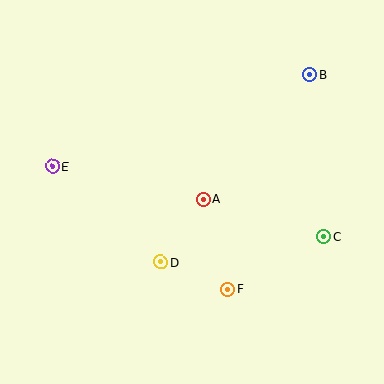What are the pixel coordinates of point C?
Point C is at (324, 237).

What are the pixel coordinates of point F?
Point F is at (228, 289).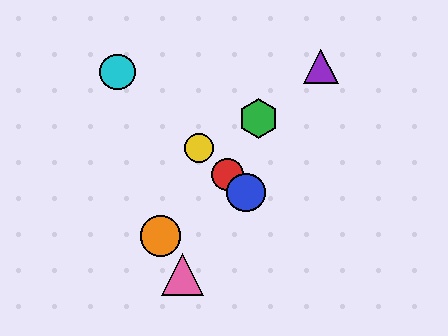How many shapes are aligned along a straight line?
4 shapes (the red circle, the blue circle, the yellow circle, the cyan circle) are aligned along a straight line.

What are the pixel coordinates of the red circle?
The red circle is at (228, 175).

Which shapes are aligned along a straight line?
The red circle, the blue circle, the yellow circle, the cyan circle are aligned along a straight line.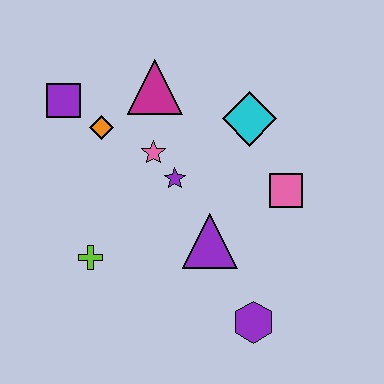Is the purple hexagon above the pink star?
No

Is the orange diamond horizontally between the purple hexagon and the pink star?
No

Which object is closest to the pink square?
The cyan diamond is closest to the pink square.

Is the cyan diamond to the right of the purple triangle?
Yes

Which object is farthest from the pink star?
The purple hexagon is farthest from the pink star.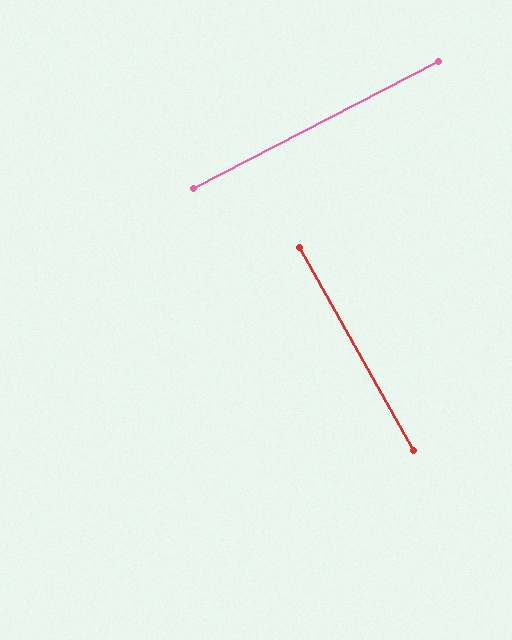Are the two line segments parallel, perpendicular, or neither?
Perpendicular — they meet at approximately 88°.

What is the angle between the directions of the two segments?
Approximately 88 degrees.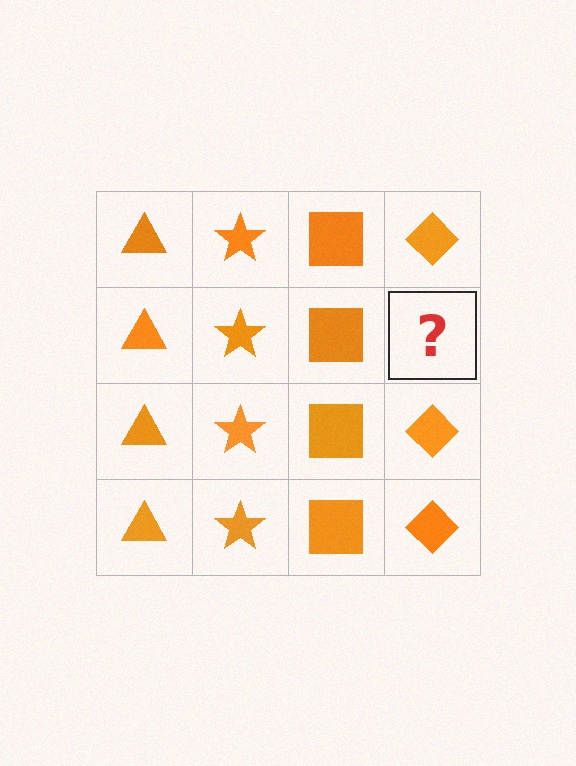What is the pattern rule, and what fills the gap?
The rule is that each column has a consistent shape. The gap should be filled with an orange diamond.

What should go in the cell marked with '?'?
The missing cell should contain an orange diamond.